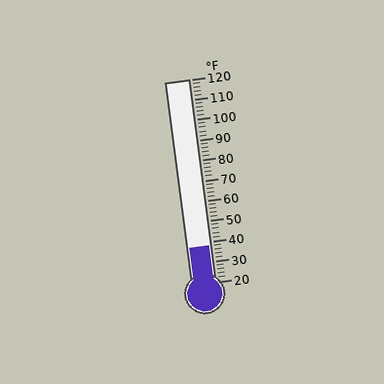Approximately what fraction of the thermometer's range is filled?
The thermometer is filled to approximately 20% of its range.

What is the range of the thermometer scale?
The thermometer scale ranges from 20°F to 120°F.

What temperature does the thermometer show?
The thermometer shows approximately 38°F.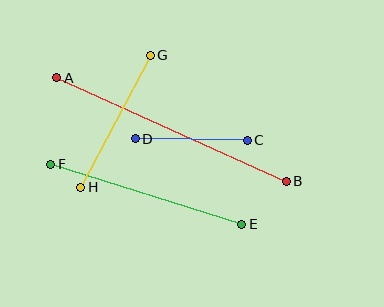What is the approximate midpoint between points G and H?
The midpoint is at approximately (116, 121) pixels.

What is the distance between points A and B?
The distance is approximately 252 pixels.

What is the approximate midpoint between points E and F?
The midpoint is at approximately (146, 194) pixels.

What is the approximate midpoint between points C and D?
The midpoint is at approximately (191, 140) pixels.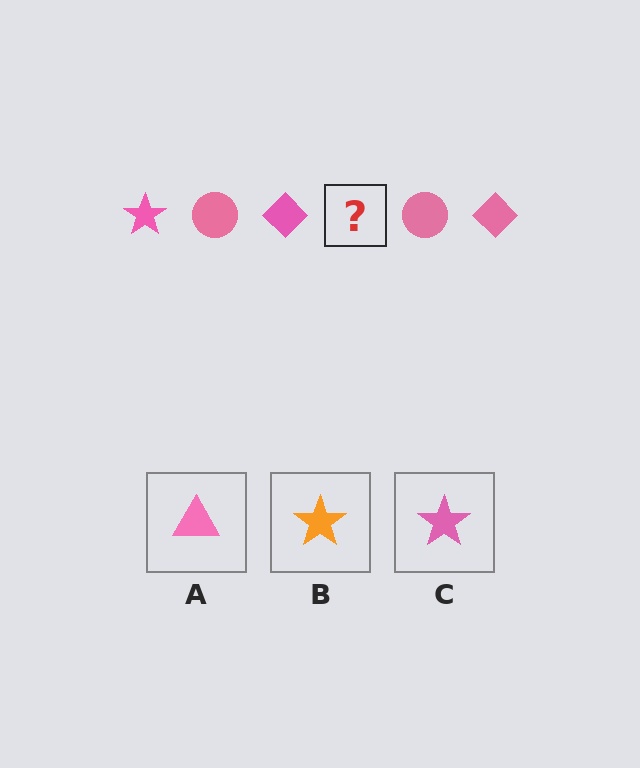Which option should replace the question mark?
Option C.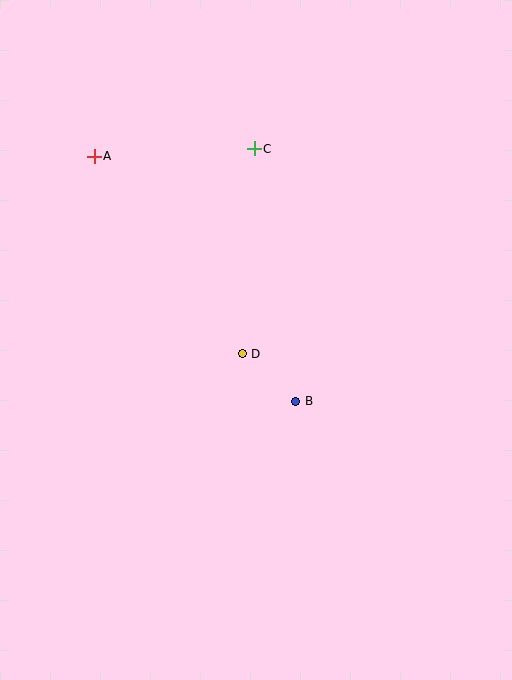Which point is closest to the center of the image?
Point D at (242, 354) is closest to the center.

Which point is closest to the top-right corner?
Point C is closest to the top-right corner.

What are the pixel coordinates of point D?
Point D is at (242, 354).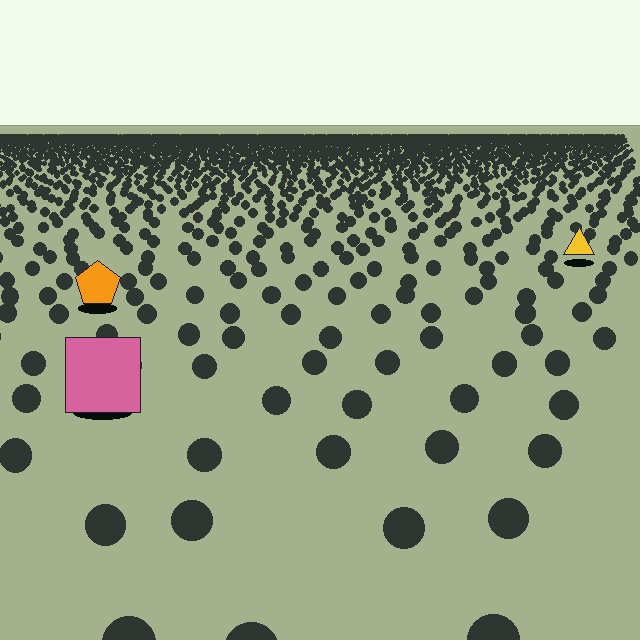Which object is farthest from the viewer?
The yellow triangle is farthest from the viewer. It appears smaller and the ground texture around it is denser.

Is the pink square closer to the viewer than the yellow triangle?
Yes. The pink square is closer — you can tell from the texture gradient: the ground texture is coarser near it.